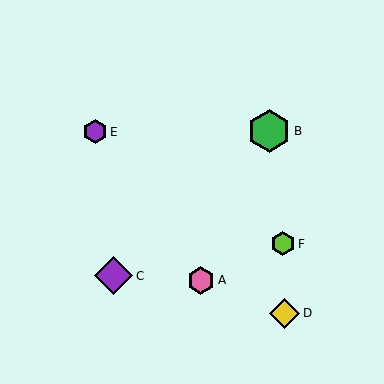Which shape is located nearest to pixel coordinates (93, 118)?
The purple hexagon (labeled E) at (95, 132) is nearest to that location.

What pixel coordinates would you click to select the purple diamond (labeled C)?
Click at (114, 276) to select the purple diamond C.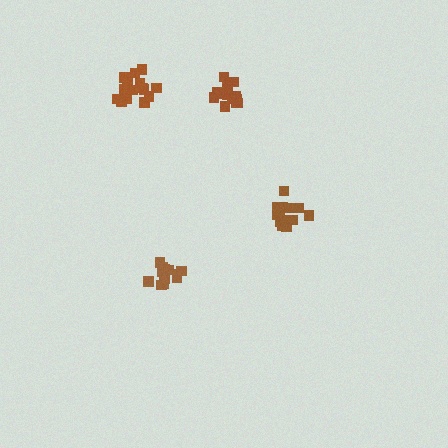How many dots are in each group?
Group 1: 13 dots, Group 2: 14 dots, Group 3: 13 dots, Group 4: 15 dots (55 total).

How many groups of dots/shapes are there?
There are 4 groups.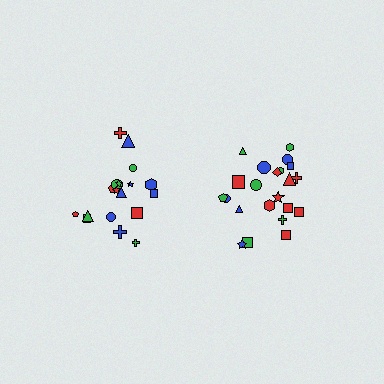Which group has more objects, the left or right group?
The right group.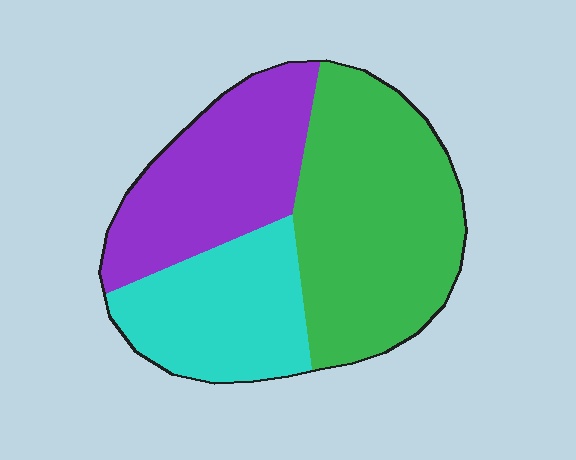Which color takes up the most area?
Green, at roughly 45%.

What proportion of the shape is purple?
Purple takes up about one third (1/3) of the shape.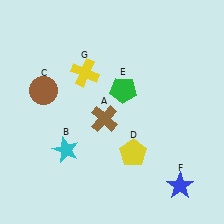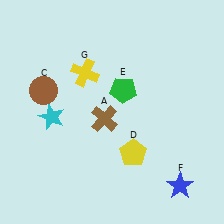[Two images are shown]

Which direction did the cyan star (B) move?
The cyan star (B) moved up.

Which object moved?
The cyan star (B) moved up.